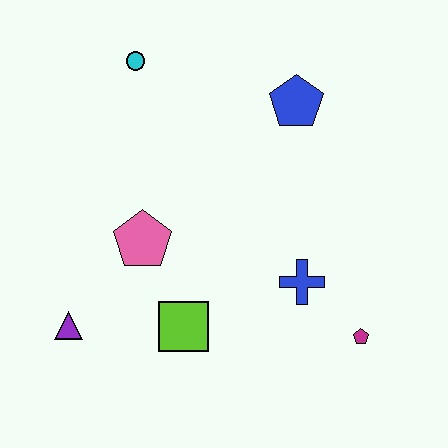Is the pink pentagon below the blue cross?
No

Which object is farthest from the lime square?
The cyan circle is farthest from the lime square.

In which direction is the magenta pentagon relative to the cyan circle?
The magenta pentagon is below the cyan circle.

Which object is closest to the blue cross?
The magenta pentagon is closest to the blue cross.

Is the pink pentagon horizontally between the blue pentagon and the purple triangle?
Yes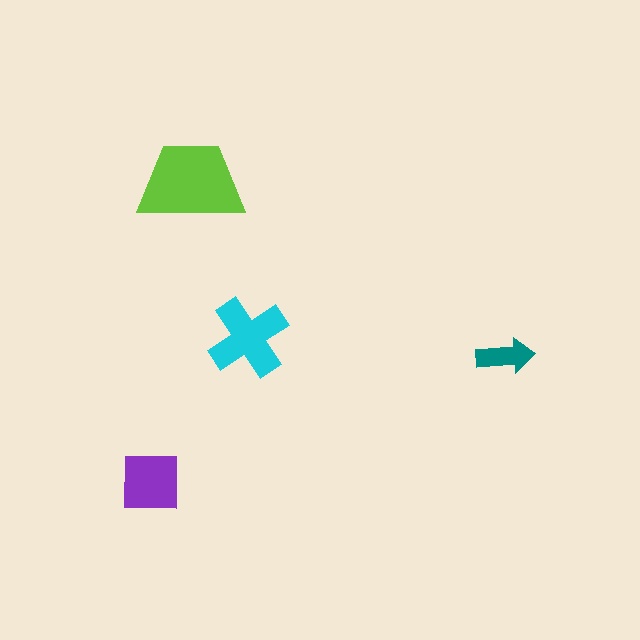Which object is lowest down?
The purple square is bottommost.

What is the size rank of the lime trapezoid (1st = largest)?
1st.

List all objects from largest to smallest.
The lime trapezoid, the cyan cross, the purple square, the teal arrow.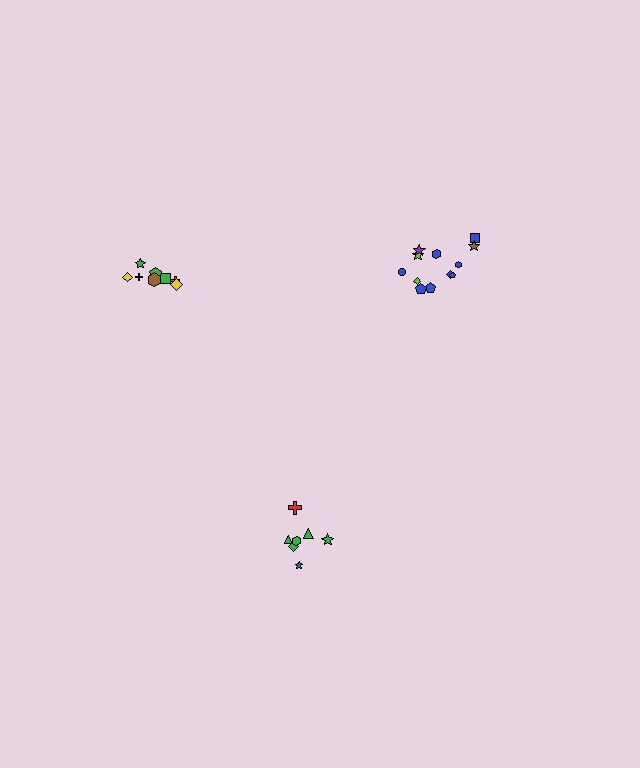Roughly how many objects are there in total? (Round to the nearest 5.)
Roughly 25 objects in total.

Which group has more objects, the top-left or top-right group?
The top-right group.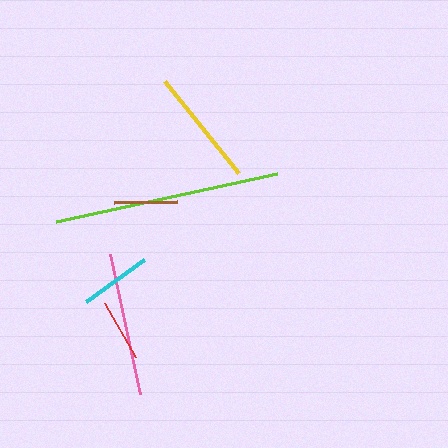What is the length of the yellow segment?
The yellow segment is approximately 118 pixels long.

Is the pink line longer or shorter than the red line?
The pink line is longer than the red line.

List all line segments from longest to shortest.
From longest to shortest: lime, pink, yellow, cyan, brown, red.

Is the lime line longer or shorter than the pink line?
The lime line is longer than the pink line.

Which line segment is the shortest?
The red line is the shortest at approximately 62 pixels.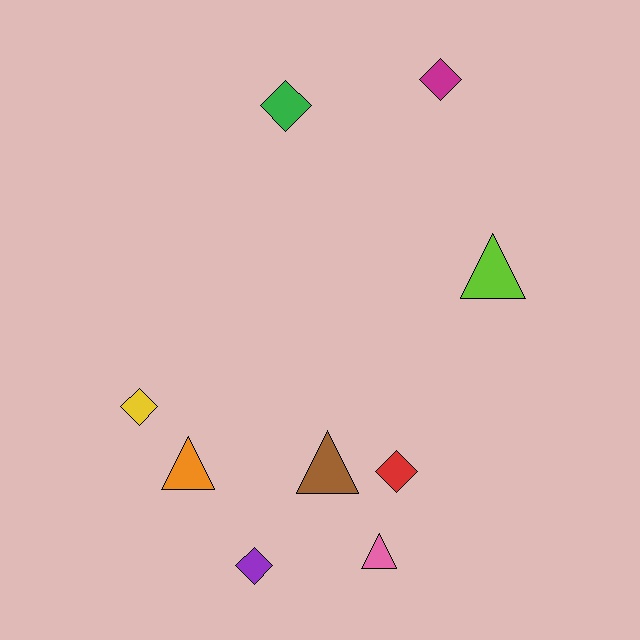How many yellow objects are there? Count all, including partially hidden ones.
There is 1 yellow object.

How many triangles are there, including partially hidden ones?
There are 4 triangles.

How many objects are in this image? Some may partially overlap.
There are 9 objects.